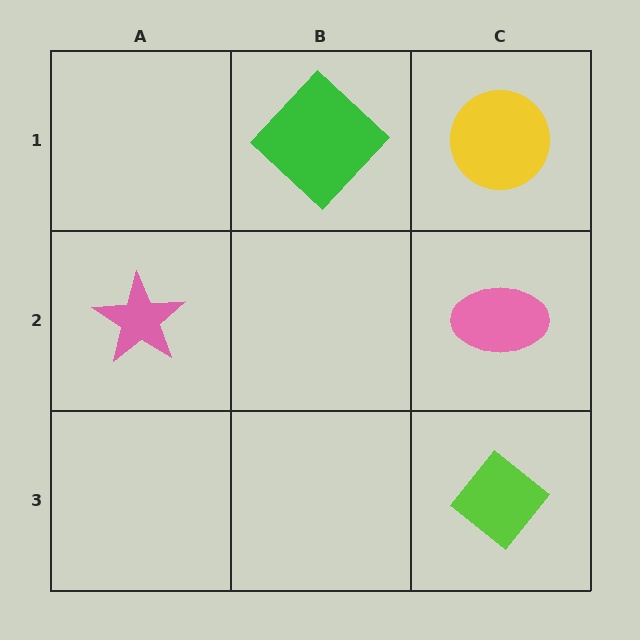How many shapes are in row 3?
1 shape.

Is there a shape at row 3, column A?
No, that cell is empty.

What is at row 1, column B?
A green diamond.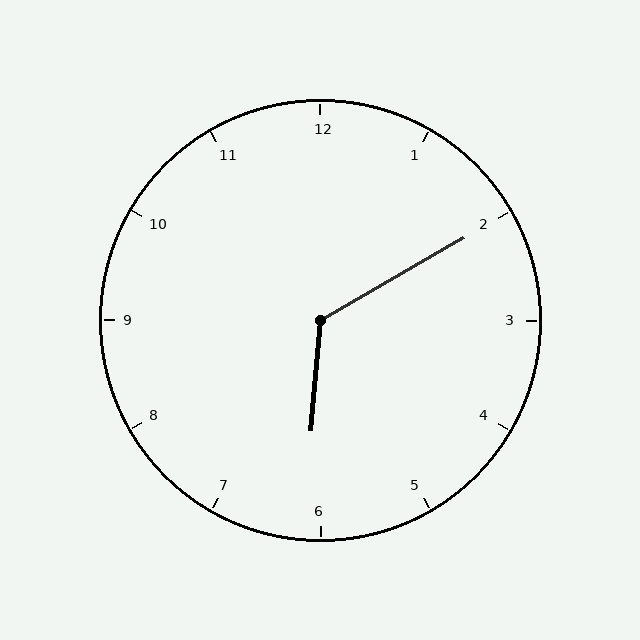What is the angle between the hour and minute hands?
Approximately 125 degrees.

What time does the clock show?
6:10.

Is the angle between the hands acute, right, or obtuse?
It is obtuse.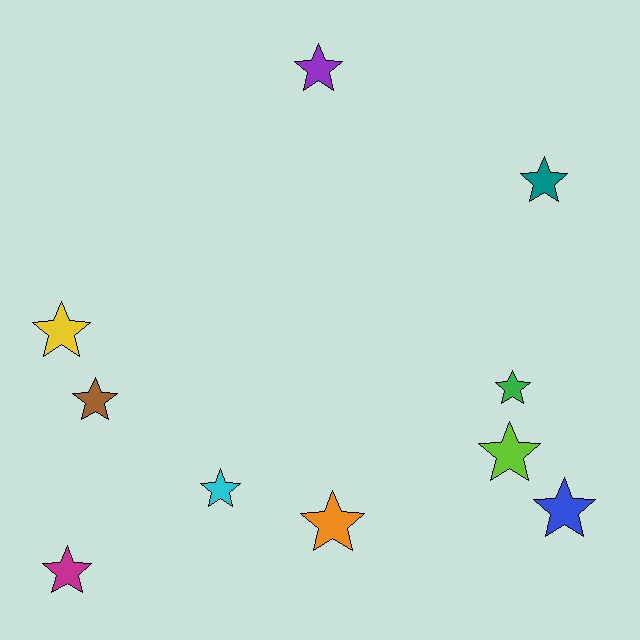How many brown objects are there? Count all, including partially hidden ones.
There is 1 brown object.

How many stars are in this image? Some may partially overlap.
There are 10 stars.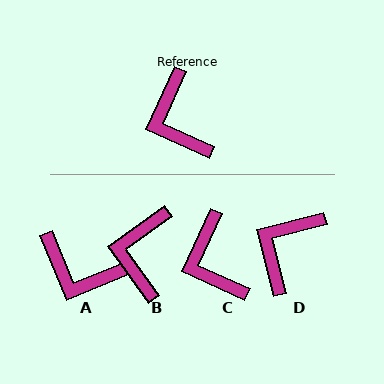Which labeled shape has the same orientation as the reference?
C.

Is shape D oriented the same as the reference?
No, it is off by about 51 degrees.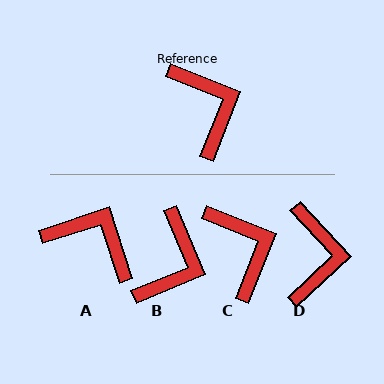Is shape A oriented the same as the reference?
No, it is off by about 40 degrees.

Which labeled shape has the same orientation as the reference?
C.